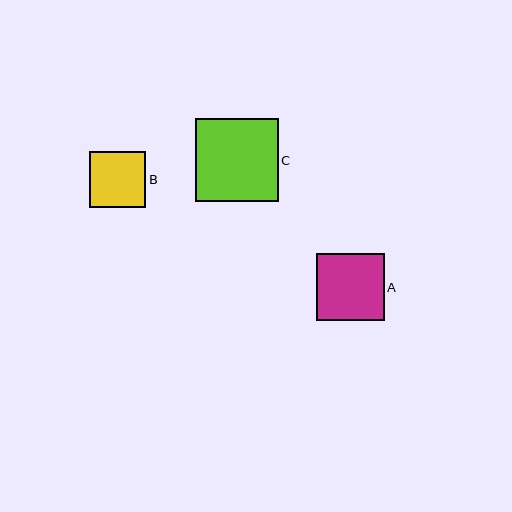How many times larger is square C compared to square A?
Square C is approximately 1.2 times the size of square A.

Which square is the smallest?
Square B is the smallest with a size of approximately 56 pixels.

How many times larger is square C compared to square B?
Square C is approximately 1.5 times the size of square B.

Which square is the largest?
Square C is the largest with a size of approximately 83 pixels.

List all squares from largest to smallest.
From largest to smallest: C, A, B.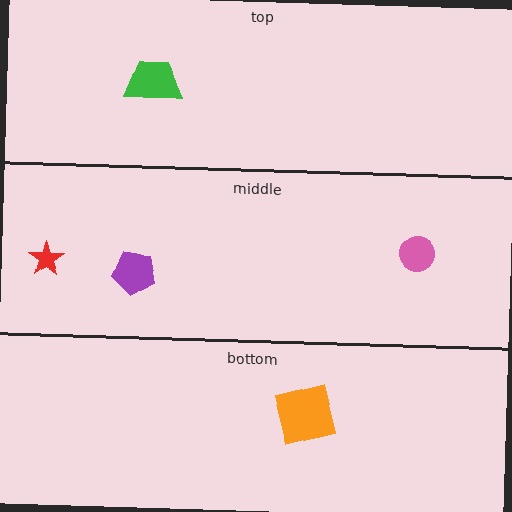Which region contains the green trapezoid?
The top region.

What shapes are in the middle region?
The pink circle, the red star, the purple pentagon.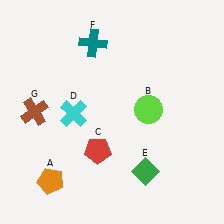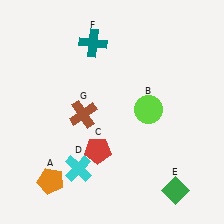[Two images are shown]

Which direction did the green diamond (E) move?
The green diamond (E) moved right.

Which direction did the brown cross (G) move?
The brown cross (G) moved right.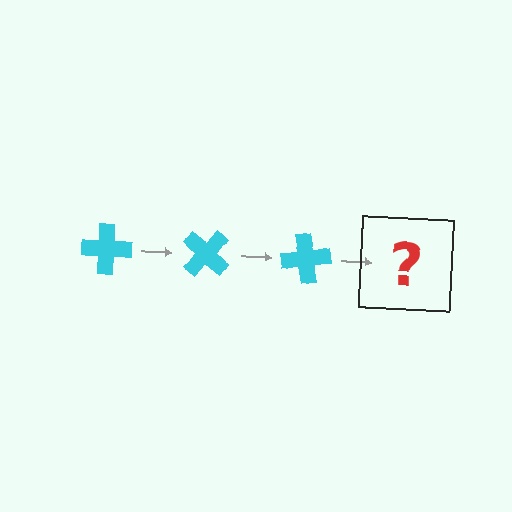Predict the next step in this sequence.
The next step is a cyan cross rotated 120 degrees.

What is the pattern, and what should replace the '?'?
The pattern is that the cross rotates 40 degrees each step. The '?' should be a cyan cross rotated 120 degrees.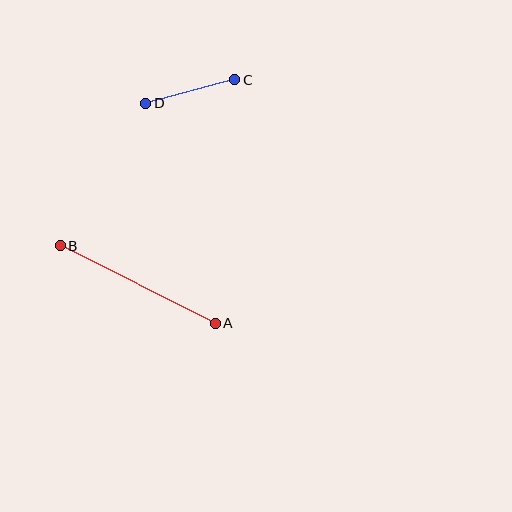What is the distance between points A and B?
The distance is approximately 173 pixels.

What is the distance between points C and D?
The distance is approximately 92 pixels.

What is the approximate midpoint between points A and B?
The midpoint is at approximately (138, 285) pixels.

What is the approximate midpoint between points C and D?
The midpoint is at approximately (190, 92) pixels.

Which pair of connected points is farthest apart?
Points A and B are farthest apart.